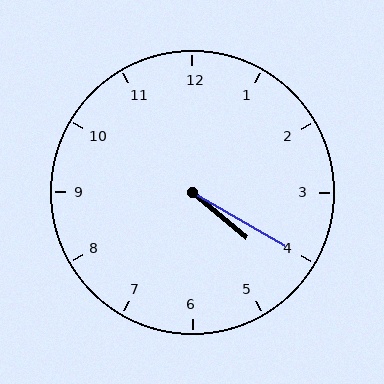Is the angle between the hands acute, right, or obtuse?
It is acute.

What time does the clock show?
4:20.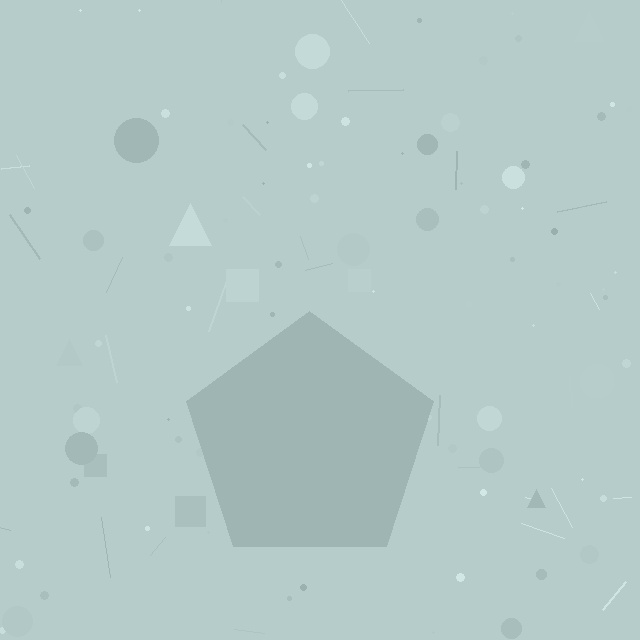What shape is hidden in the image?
A pentagon is hidden in the image.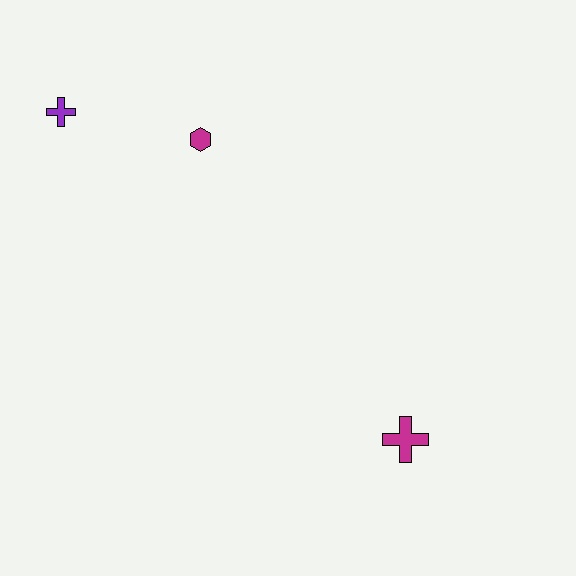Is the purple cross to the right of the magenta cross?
No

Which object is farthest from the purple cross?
The magenta cross is farthest from the purple cross.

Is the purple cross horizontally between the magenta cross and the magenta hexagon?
No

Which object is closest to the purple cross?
The magenta hexagon is closest to the purple cross.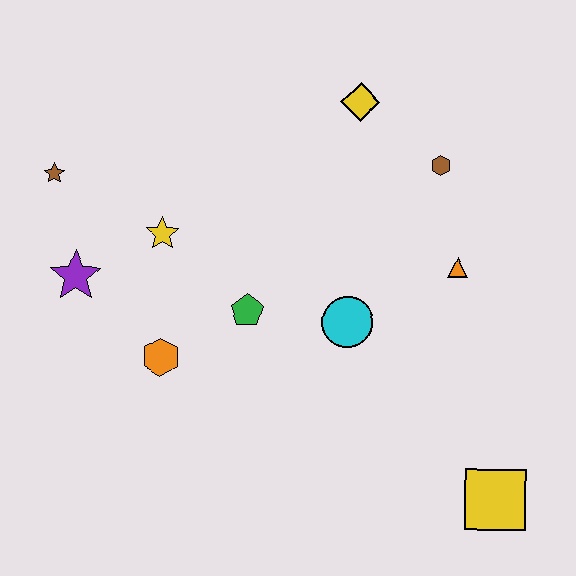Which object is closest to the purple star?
The yellow star is closest to the purple star.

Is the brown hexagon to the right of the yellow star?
Yes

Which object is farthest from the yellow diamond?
The yellow square is farthest from the yellow diamond.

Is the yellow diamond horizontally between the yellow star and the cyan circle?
No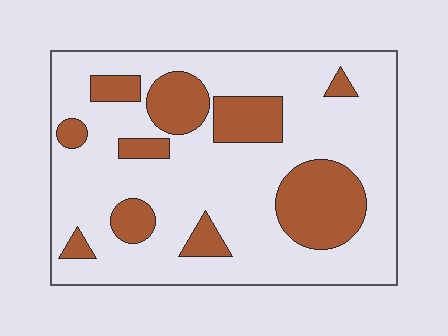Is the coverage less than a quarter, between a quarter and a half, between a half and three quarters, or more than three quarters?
Less than a quarter.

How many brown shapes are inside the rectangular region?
10.